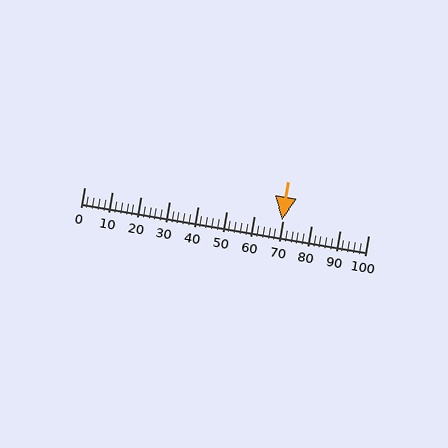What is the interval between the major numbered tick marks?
The major tick marks are spaced 10 units apart.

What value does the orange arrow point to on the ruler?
The orange arrow points to approximately 70.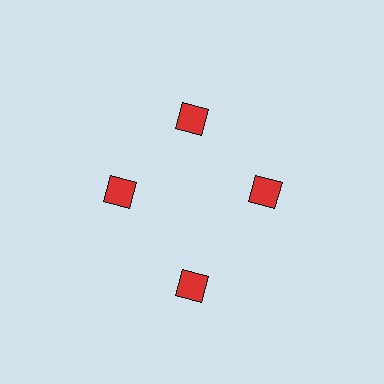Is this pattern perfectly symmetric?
No. The 4 red diamonds are arranged in a ring, but one element near the 6 o'clock position is pushed outward from the center, breaking the 4-fold rotational symmetry.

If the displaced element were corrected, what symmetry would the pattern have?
It would have 4-fold rotational symmetry — the pattern would map onto itself every 90 degrees.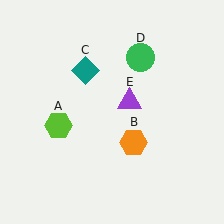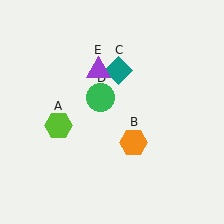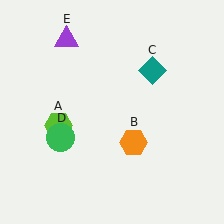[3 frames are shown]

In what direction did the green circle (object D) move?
The green circle (object D) moved down and to the left.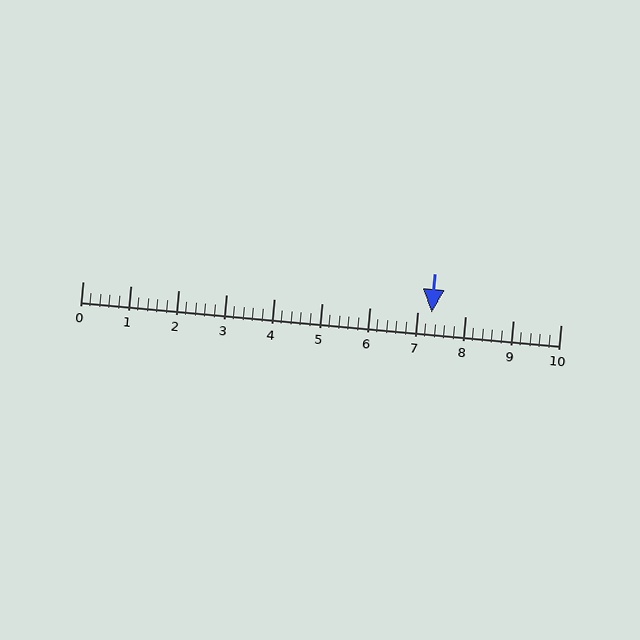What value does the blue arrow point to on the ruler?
The blue arrow points to approximately 7.3.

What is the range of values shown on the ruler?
The ruler shows values from 0 to 10.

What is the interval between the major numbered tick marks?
The major tick marks are spaced 1 units apart.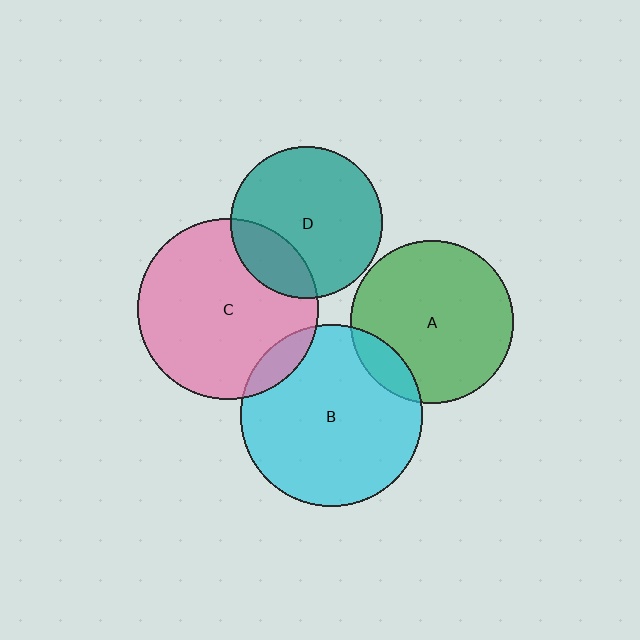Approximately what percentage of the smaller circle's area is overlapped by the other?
Approximately 10%.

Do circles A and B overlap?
Yes.